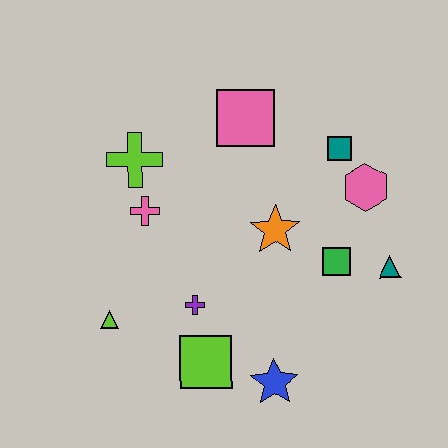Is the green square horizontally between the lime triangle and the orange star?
No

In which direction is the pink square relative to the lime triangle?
The pink square is above the lime triangle.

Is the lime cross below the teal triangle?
No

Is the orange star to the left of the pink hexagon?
Yes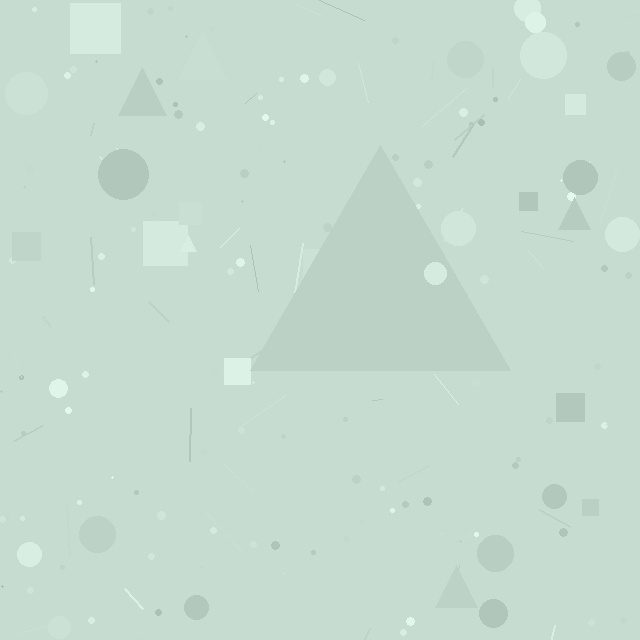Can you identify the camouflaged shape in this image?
The camouflaged shape is a triangle.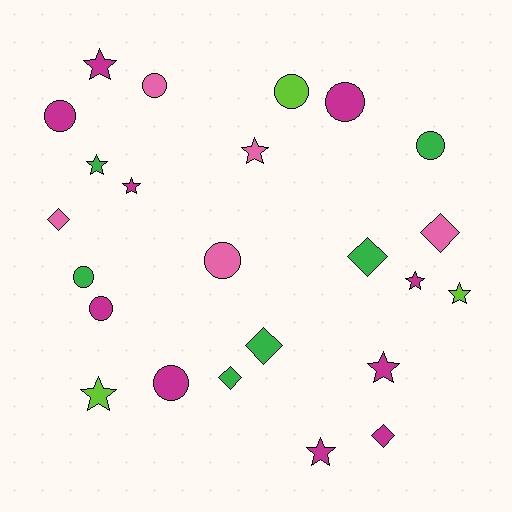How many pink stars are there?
There is 1 pink star.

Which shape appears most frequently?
Star, with 9 objects.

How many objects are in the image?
There are 24 objects.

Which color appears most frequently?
Magenta, with 10 objects.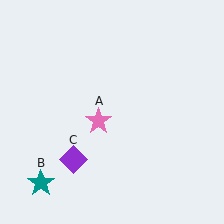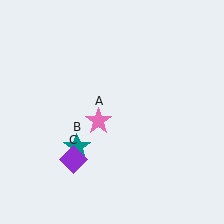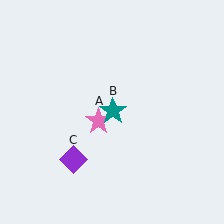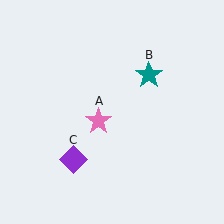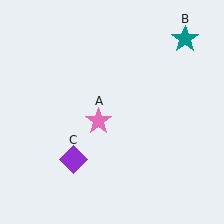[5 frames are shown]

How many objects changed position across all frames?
1 object changed position: teal star (object B).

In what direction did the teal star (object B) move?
The teal star (object B) moved up and to the right.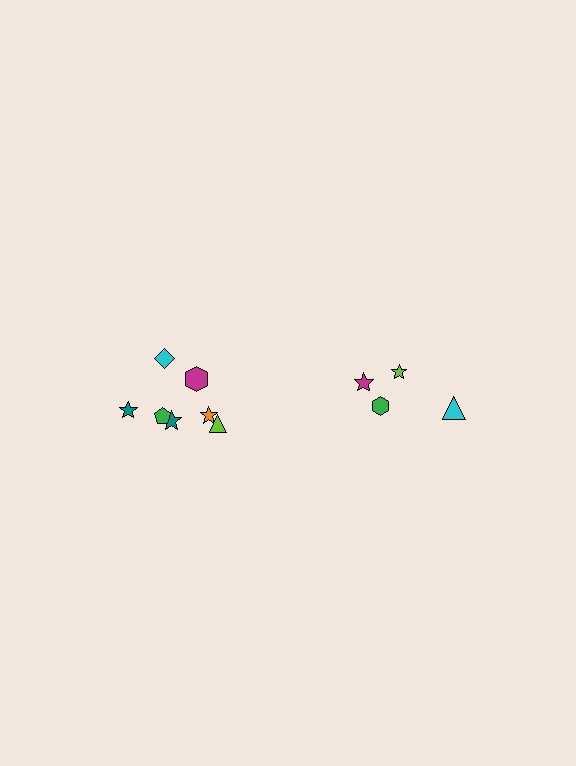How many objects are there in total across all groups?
There are 11 objects.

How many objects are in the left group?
There are 7 objects.